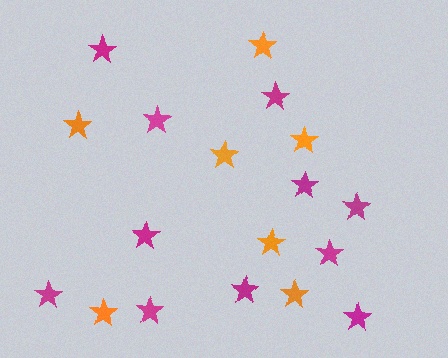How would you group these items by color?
There are 2 groups: one group of orange stars (7) and one group of magenta stars (11).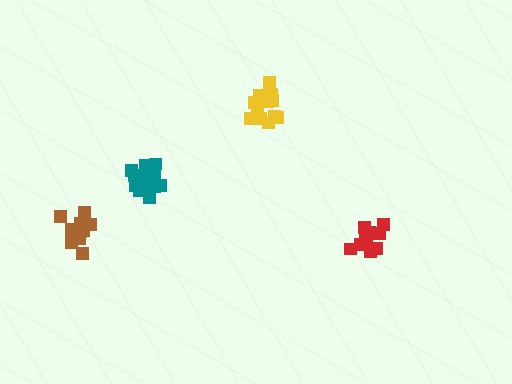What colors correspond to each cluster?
The clusters are colored: brown, yellow, teal, red.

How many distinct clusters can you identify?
There are 4 distinct clusters.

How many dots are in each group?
Group 1: 14 dots, Group 2: 12 dots, Group 3: 15 dots, Group 4: 11 dots (52 total).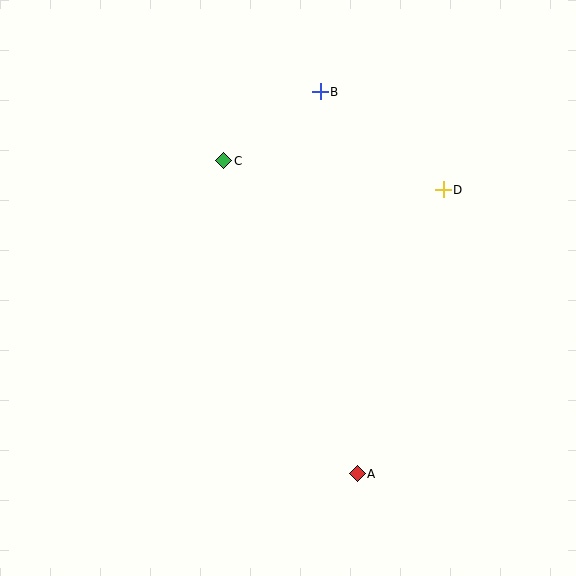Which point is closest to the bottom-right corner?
Point A is closest to the bottom-right corner.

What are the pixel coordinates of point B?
Point B is at (320, 92).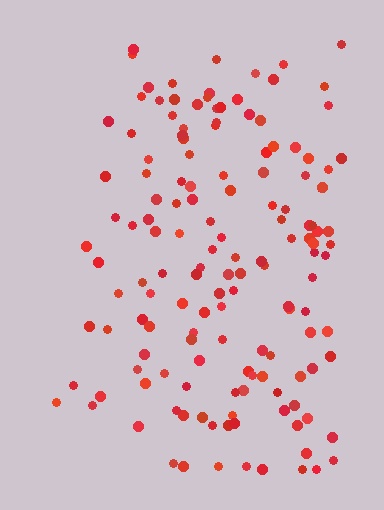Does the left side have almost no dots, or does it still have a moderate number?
Still a moderate number, just noticeably fewer than the right.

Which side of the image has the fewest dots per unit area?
The left.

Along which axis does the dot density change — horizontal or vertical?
Horizontal.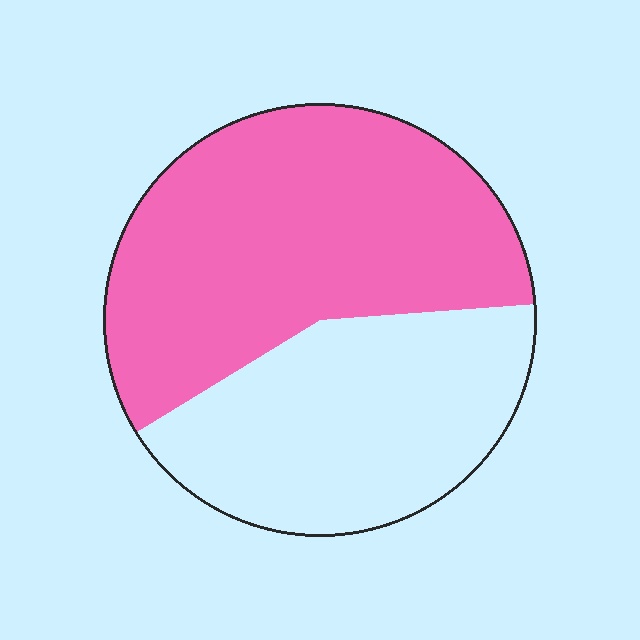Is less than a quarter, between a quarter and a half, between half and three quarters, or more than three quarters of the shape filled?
Between half and three quarters.